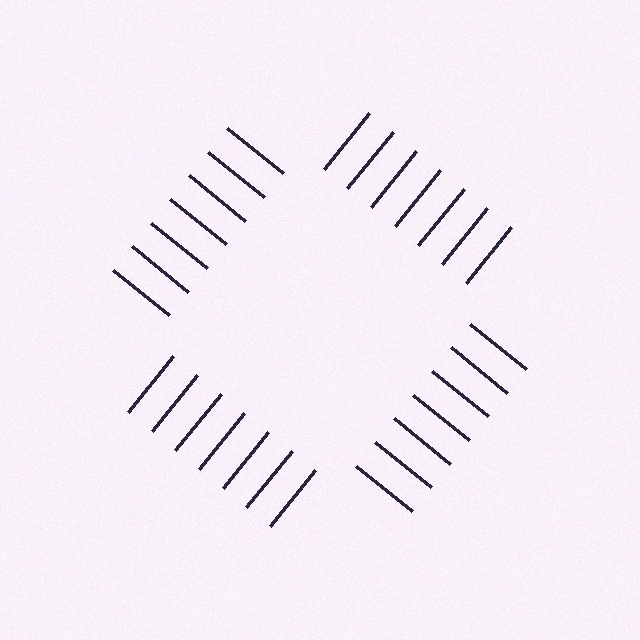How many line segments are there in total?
28 — 7 along each of the 4 edges.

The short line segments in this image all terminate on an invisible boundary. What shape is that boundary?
An illusory square — the line segments terminate on its edges but no continuous stroke is drawn.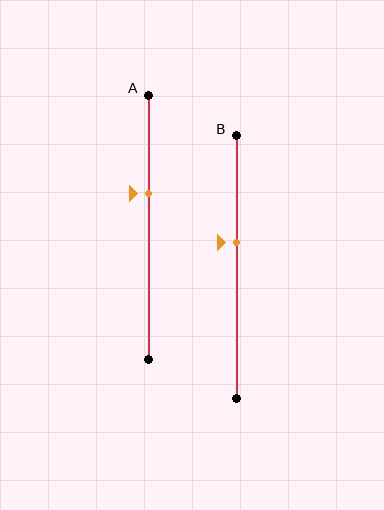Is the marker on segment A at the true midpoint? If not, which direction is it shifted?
No, the marker on segment A is shifted upward by about 13% of the segment length.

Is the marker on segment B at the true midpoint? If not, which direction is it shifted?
No, the marker on segment B is shifted upward by about 9% of the segment length.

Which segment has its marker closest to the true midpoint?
Segment B has its marker closest to the true midpoint.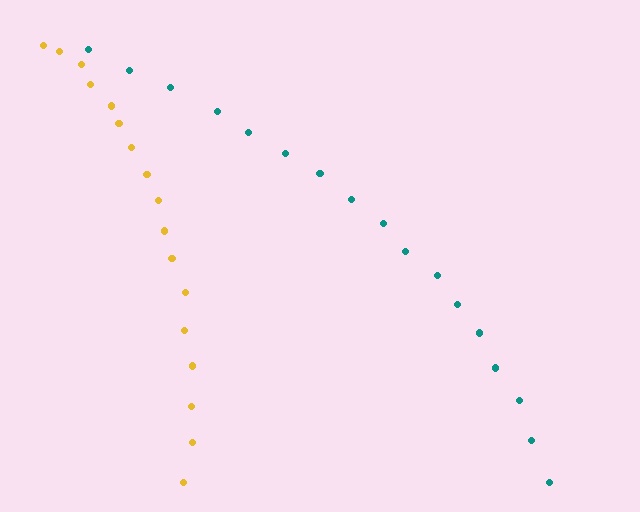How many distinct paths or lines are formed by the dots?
There are 2 distinct paths.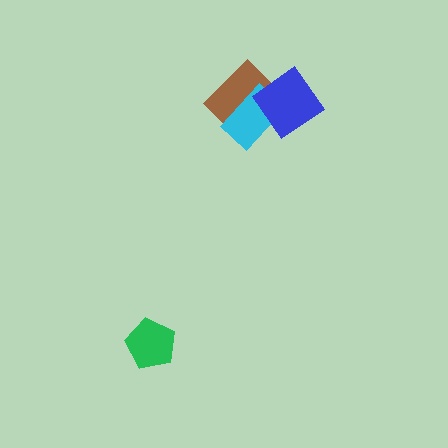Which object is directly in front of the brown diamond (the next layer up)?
The cyan rectangle is directly in front of the brown diamond.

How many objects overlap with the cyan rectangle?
2 objects overlap with the cyan rectangle.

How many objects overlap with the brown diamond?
2 objects overlap with the brown diamond.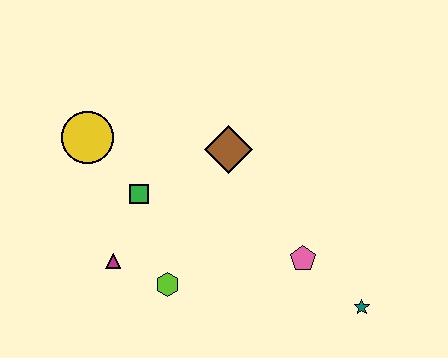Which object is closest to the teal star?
The pink pentagon is closest to the teal star.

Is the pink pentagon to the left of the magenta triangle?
No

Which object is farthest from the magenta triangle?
The teal star is farthest from the magenta triangle.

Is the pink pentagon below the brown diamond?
Yes